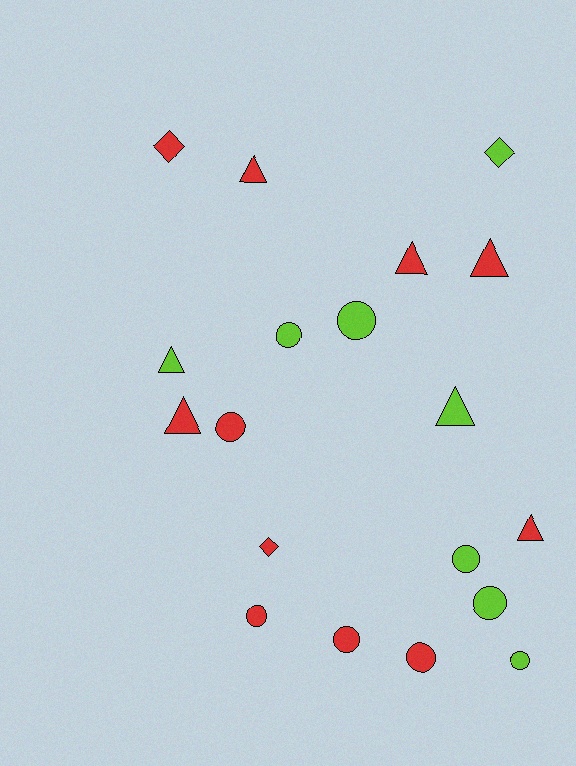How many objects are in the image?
There are 19 objects.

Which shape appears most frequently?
Circle, with 9 objects.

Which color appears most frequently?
Red, with 11 objects.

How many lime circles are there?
There are 5 lime circles.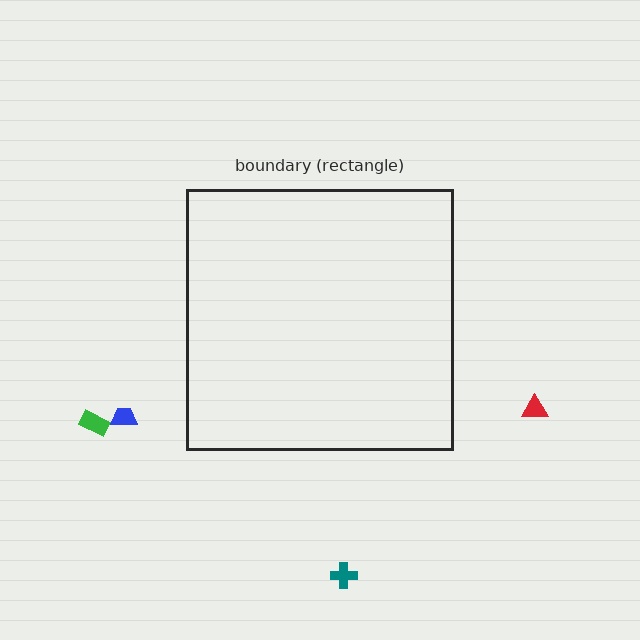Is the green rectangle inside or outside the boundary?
Outside.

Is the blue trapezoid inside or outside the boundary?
Outside.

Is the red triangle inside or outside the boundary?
Outside.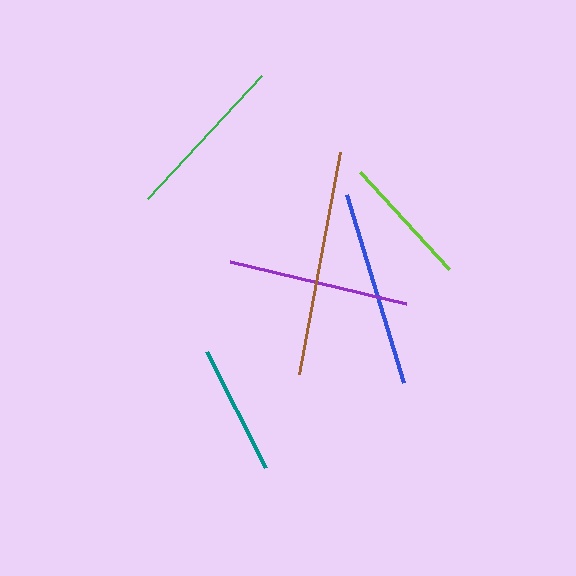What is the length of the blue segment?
The blue segment is approximately 196 pixels long.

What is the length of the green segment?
The green segment is approximately 167 pixels long.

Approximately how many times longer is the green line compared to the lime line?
The green line is approximately 1.3 times the length of the lime line.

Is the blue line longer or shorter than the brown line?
The brown line is longer than the blue line.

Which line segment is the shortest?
The teal line is the shortest at approximately 130 pixels.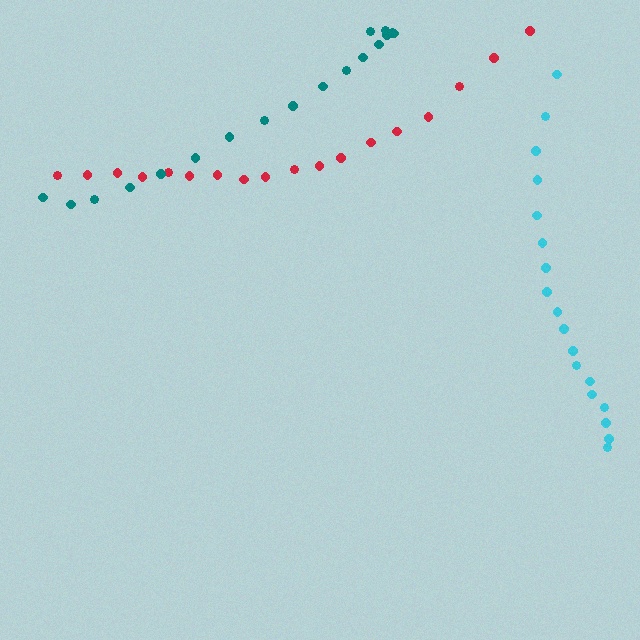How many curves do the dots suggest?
There are 3 distinct paths.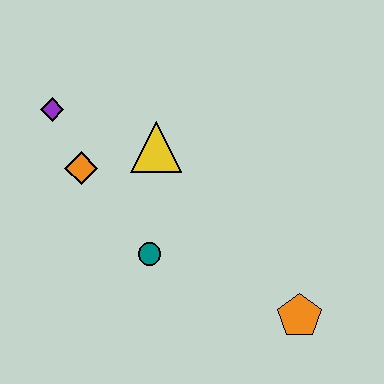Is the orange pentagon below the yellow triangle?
Yes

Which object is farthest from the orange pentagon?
The purple diamond is farthest from the orange pentagon.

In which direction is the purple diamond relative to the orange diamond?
The purple diamond is above the orange diamond.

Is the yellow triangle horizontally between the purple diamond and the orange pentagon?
Yes